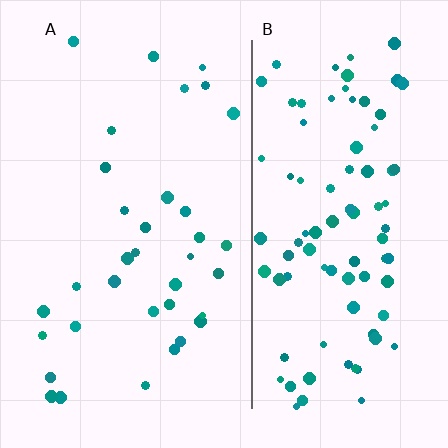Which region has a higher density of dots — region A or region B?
B (the right).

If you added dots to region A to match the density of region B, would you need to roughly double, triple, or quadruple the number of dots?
Approximately triple.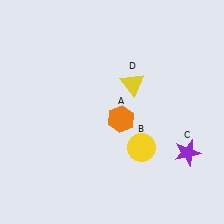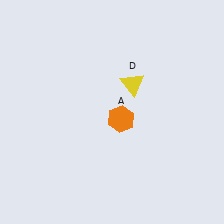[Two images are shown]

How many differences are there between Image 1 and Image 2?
There are 2 differences between the two images.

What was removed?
The yellow circle (B), the purple star (C) were removed in Image 2.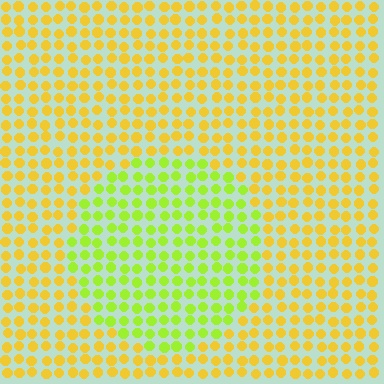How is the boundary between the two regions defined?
The boundary is defined purely by a slight shift in hue (about 39 degrees). Spacing, size, and orientation are identical on both sides.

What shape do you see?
I see a circle.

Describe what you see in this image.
The image is filled with small yellow elements in a uniform arrangement. A circle-shaped region is visible where the elements are tinted to a slightly different hue, forming a subtle color boundary.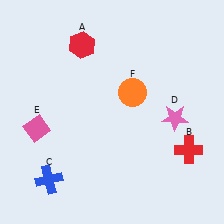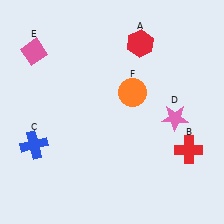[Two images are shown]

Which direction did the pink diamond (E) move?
The pink diamond (E) moved up.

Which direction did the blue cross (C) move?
The blue cross (C) moved up.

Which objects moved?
The objects that moved are: the red hexagon (A), the blue cross (C), the pink diamond (E).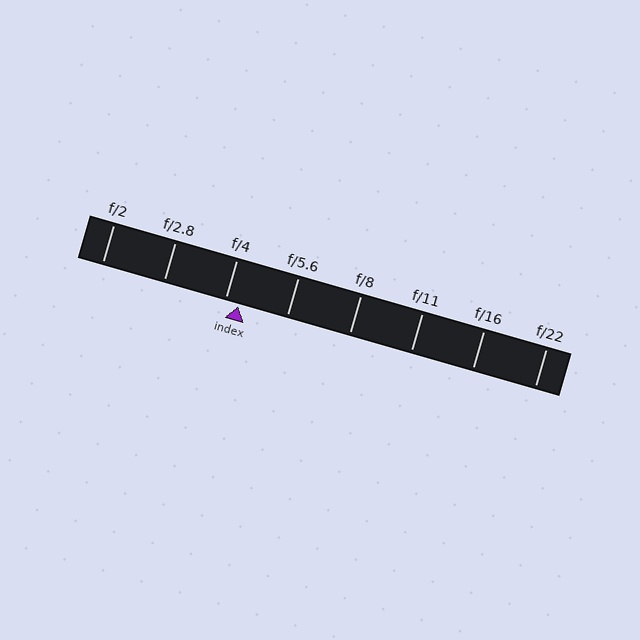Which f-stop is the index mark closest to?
The index mark is closest to f/4.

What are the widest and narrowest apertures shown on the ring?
The widest aperture shown is f/2 and the narrowest is f/22.